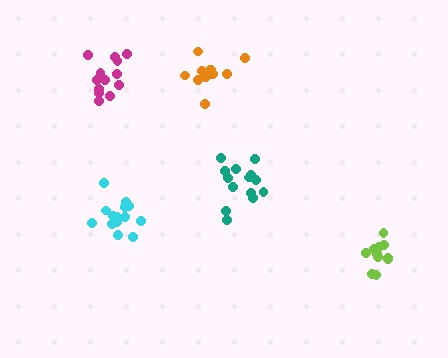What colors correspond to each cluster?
The clusters are colored: lime, magenta, teal, orange, cyan.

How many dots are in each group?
Group 1: 11 dots, Group 2: 13 dots, Group 3: 14 dots, Group 4: 11 dots, Group 5: 14 dots (63 total).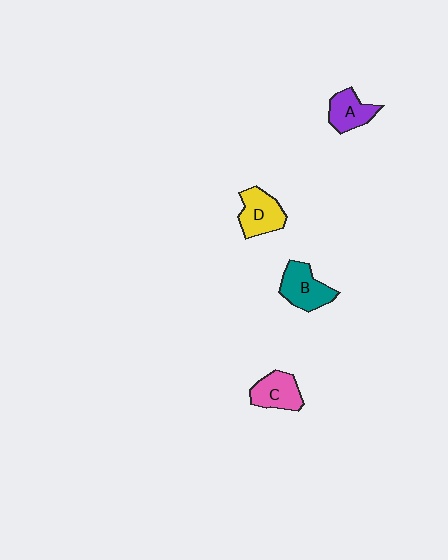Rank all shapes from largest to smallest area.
From largest to smallest: B (teal), D (yellow), C (pink), A (purple).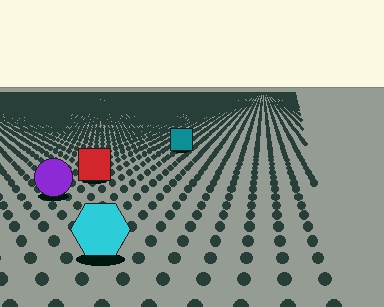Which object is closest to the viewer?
The cyan hexagon is closest. The texture marks near it are larger and more spread out.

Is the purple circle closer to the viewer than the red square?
Yes. The purple circle is closer — you can tell from the texture gradient: the ground texture is coarser near it.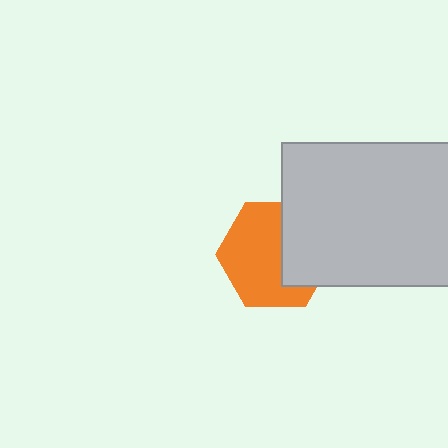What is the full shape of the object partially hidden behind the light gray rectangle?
The partially hidden object is an orange hexagon.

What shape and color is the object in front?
The object in front is a light gray rectangle.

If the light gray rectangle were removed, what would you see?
You would see the complete orange hexagon.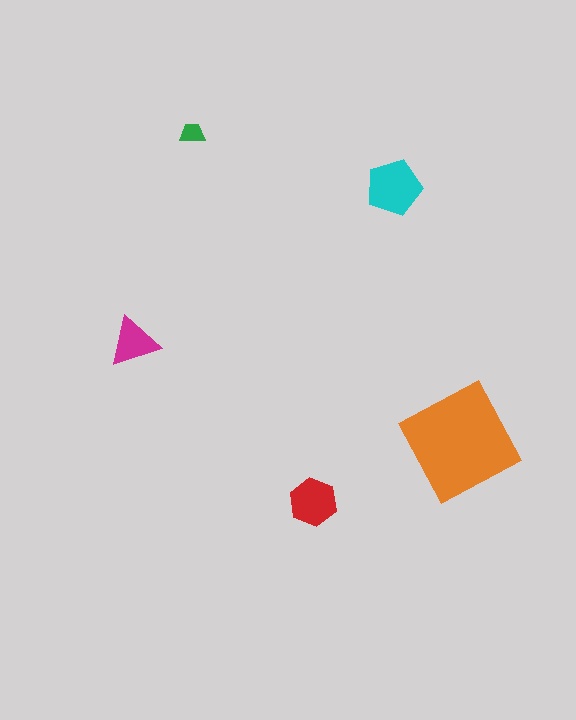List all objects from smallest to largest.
The green trapezoid, the magenta triangle, the red hexagon, the cyan pentagon, the orange diamond.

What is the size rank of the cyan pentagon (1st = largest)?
2nd.